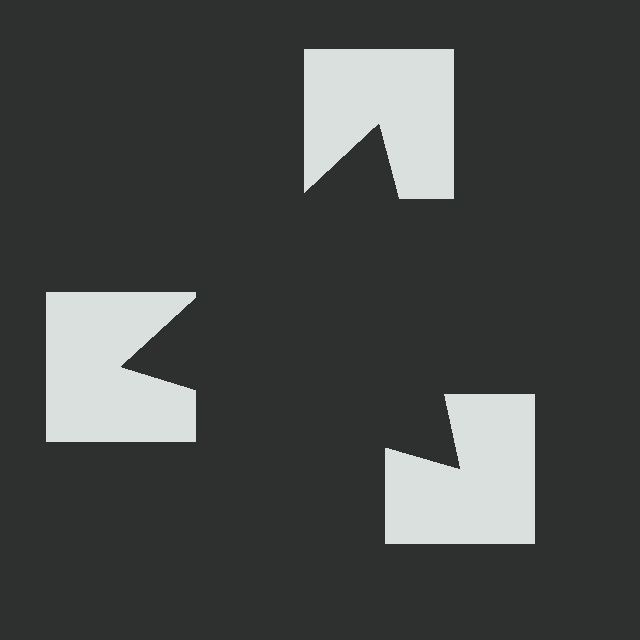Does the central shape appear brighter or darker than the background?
It typically appears slightly darker than the background, even though no actual brightness change is drawn.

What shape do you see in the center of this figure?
An illusory triangle — its edges are inferred from the aligned wedge cuts in the notched squares, not physically drawn.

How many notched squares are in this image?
There are 3 — one at each vertex of the illusory triangle.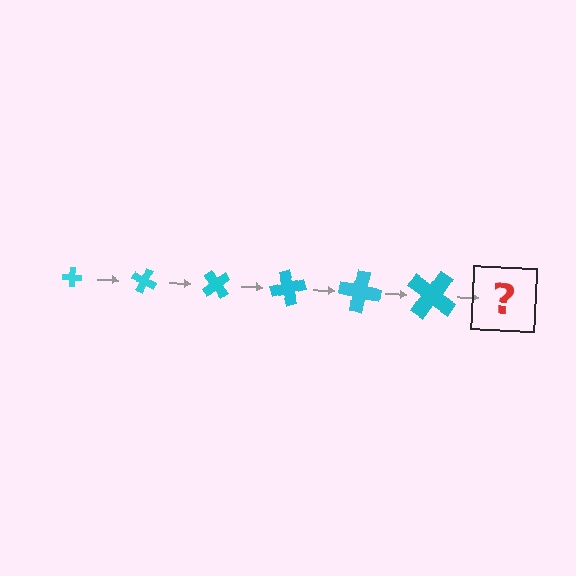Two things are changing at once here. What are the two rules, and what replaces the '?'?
The two rules are that the cross grows larger each step and it rotates 25 degrees each step. The '?' should be a cross, larger than the previous one and rotated 150 degrees from the start.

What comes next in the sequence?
The next element should be a cross, larger than the previous one and rotated 150 degrees from the start.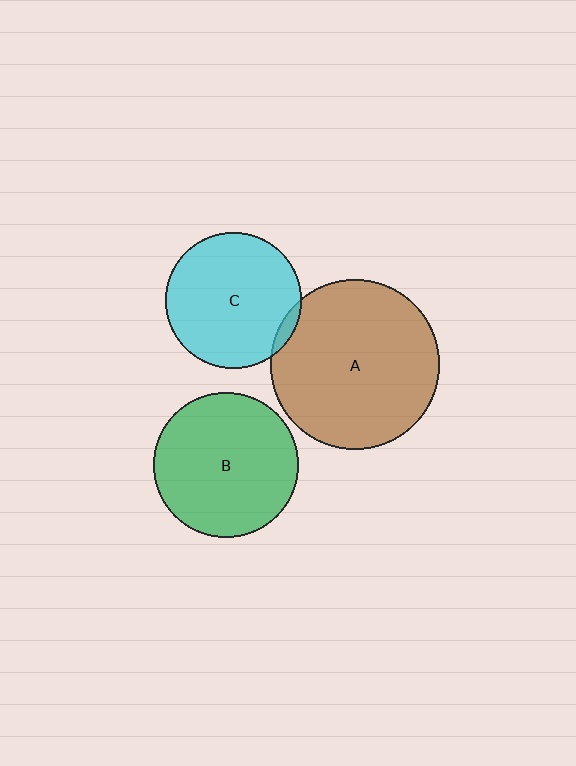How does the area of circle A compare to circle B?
Approximately 1.4 times.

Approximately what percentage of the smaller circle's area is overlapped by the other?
Approximately 5%.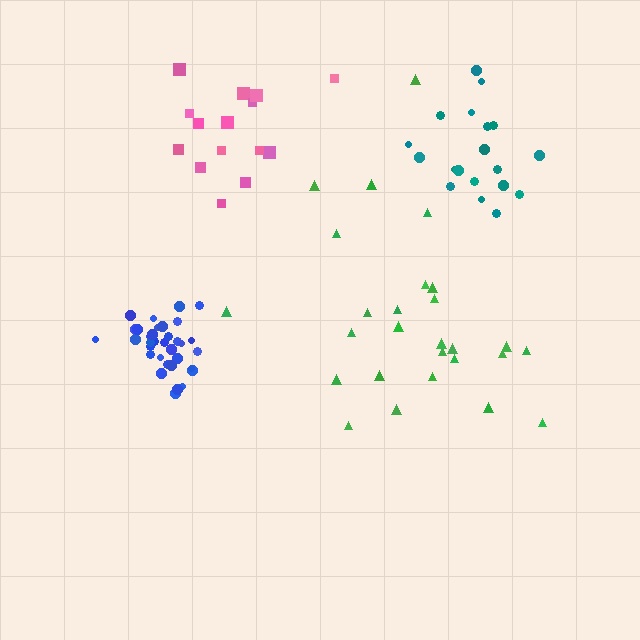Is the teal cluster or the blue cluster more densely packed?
Blue.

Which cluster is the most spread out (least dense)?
Green.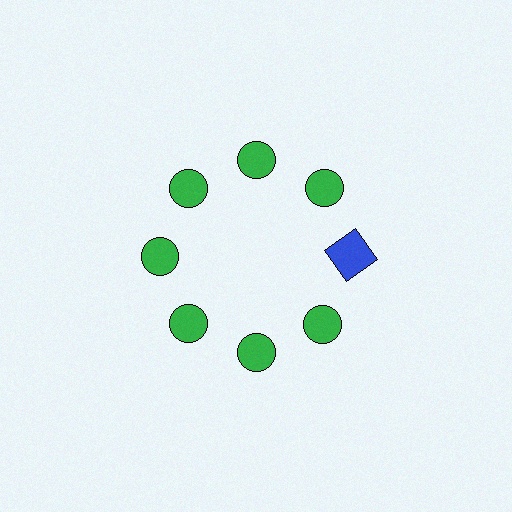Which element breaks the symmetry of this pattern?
The blue square at roughly the 3 o'clock position breaks the symmetry. All other shapes are green circles.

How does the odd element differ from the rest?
It differs in both color (blue instead of green) and shape (square instead of circle).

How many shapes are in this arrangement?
There are 8 shapes arranged in a ring pattern.